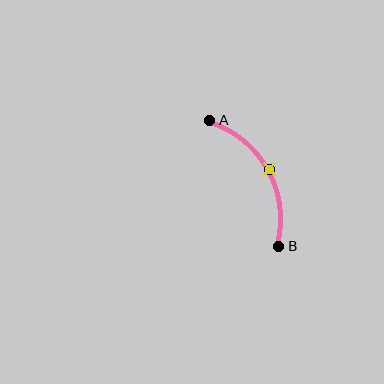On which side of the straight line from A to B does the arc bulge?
The arc bulges to the right of the straight line connecting A and B.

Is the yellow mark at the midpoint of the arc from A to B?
Yes. The yellow mark lies on the arc at equal arc-length from both A and B — it is the arc midpoint.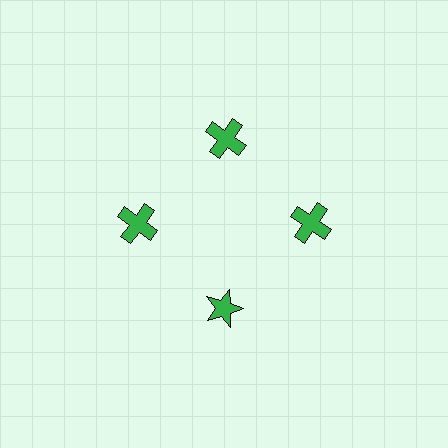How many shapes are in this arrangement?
There are 4 shapes arranged in a ring pattern.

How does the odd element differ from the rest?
It has a different shape: star instead of cross.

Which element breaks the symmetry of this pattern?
The green star at roughly the 6 o'clock position breaks the symmetry. All other shapes are green crosses.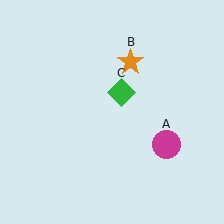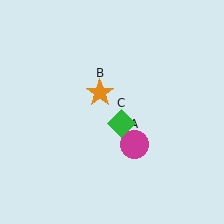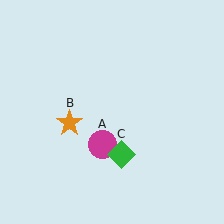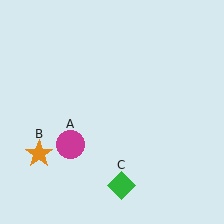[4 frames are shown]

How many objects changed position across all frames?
3 objects changed position: magenta circle (object A), orange star (object B), green diamond (object C).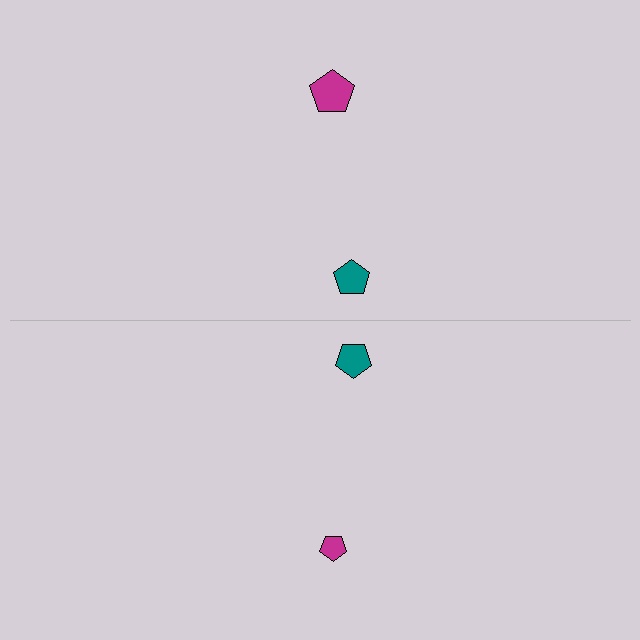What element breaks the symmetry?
The magenta pentagon on the bottom side has a different size than its mirror counterpart.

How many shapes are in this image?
There are 4 shapes in this image.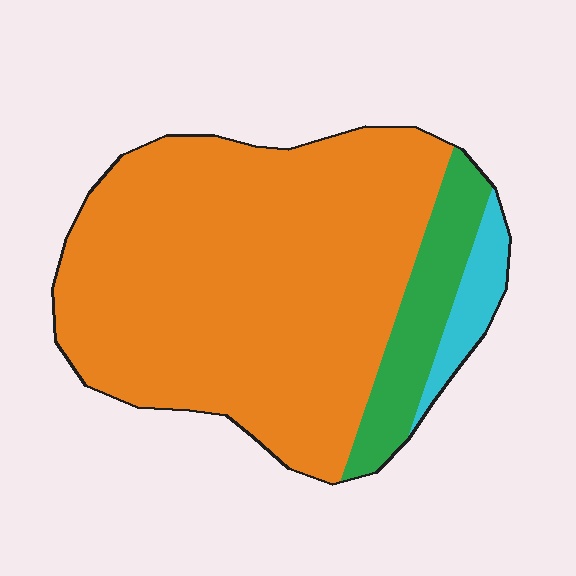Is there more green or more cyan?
Green.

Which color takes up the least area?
Cyan, at roughly 5%.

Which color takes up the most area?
Orange, at roughly 80%.